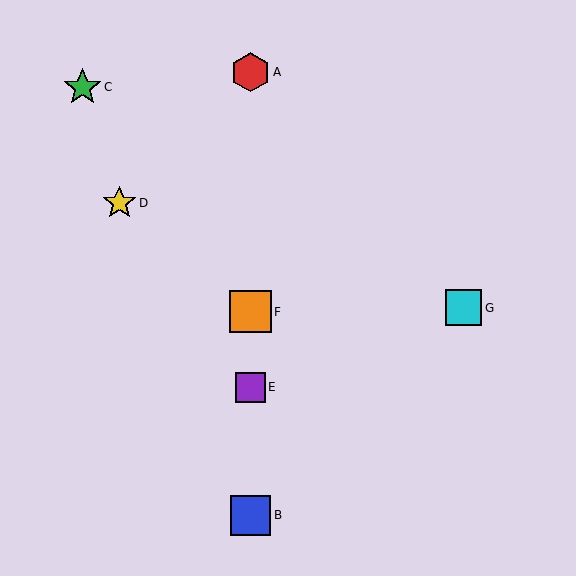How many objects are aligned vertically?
4 objects (A, B, E, F) are aligned vertically.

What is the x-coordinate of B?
Object B is at x≈251.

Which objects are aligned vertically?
Objects A, B, E, F are aligned vertically.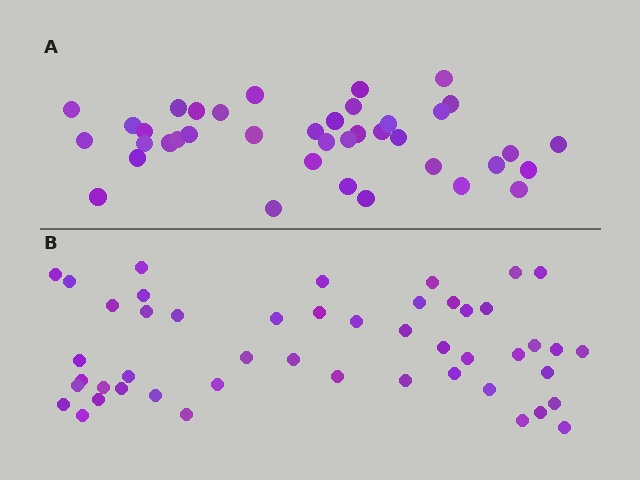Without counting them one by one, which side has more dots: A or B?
Region B (the bottom region) has more dots.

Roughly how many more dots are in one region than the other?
Region B has roughly 8 or so more dots than region A.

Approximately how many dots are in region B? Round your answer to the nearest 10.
About 50 dots. (The exact count is 48, which rounds to 50.)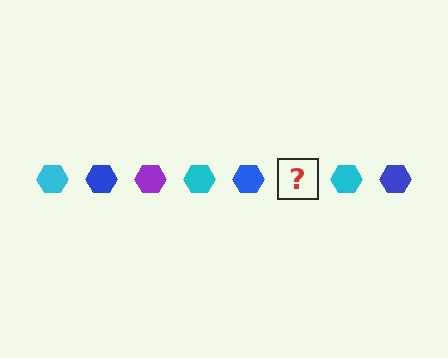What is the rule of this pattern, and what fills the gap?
The rule is that the pattern cycles through cyan, blue, purple hexagons. The gap should be filled with a purple hexagon.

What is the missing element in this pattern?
The missing element is a purple hexagon.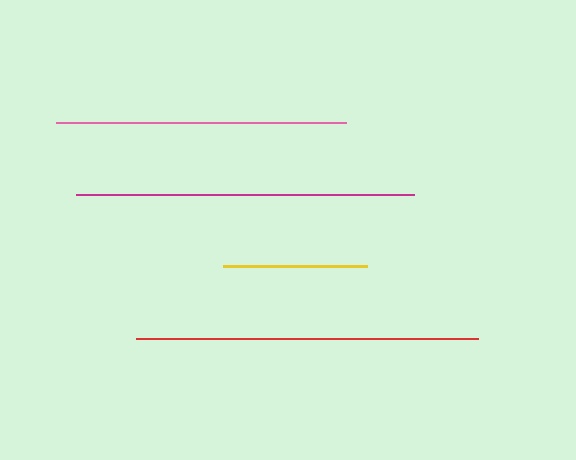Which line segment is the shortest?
The yellow line is the shortest at approximately 144 pixels.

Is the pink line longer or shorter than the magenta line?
The magenta line is longer than the pink line.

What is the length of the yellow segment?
The yellow segment is approximately 144 pixels long.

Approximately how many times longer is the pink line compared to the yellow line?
The pink line is approximately 2.0 times the length of the yellow line.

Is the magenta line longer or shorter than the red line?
The red line is longer than the magenta line.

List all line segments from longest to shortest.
From longest to shortest: red, magenta, pink, yellow.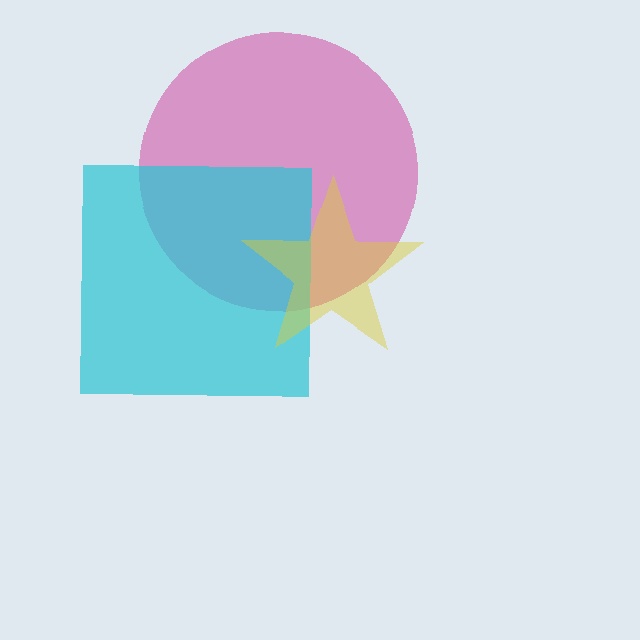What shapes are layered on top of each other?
The layered shapes are: a magenta circle, a cyan square, a yellow star.